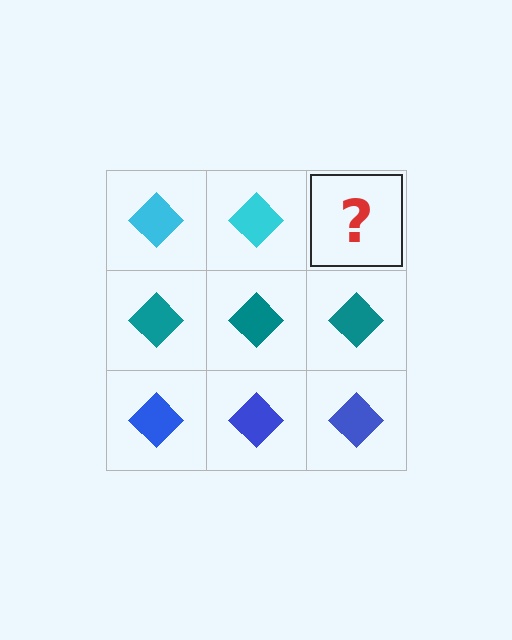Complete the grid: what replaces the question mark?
The question mark should be replaced with a cyan diamond.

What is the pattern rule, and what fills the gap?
The rule is that each row has a consistent color. The gap should be filled with a cyan diamond.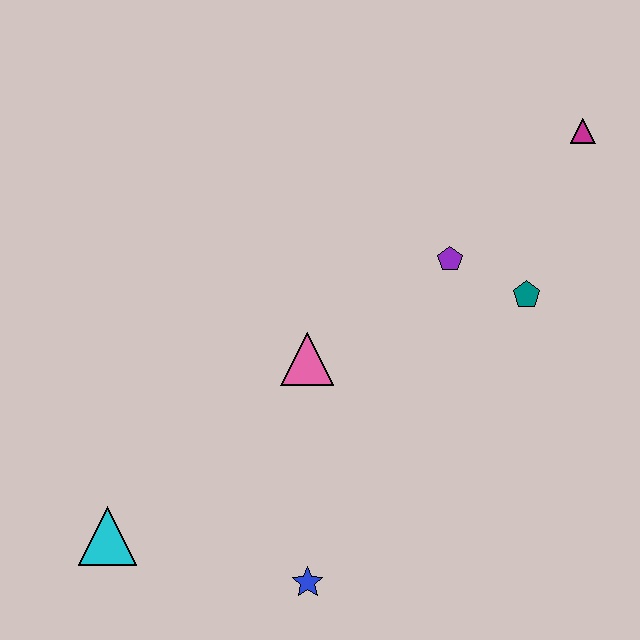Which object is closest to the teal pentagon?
The purple pentagon is closest to the teal pentagon.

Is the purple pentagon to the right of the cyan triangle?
Yes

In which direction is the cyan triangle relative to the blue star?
The cyan triangle is to the left of the blue star.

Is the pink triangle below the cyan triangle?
No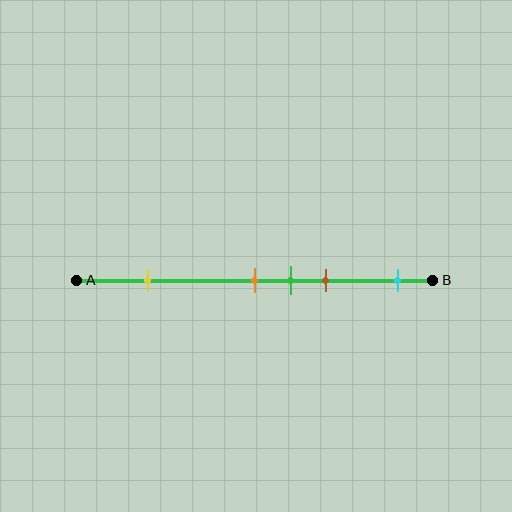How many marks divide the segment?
There are 5 marks dividing the segment.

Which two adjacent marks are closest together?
The orange and green marks are the closest adjacent pair.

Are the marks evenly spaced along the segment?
No, the marks are not evenly spaced.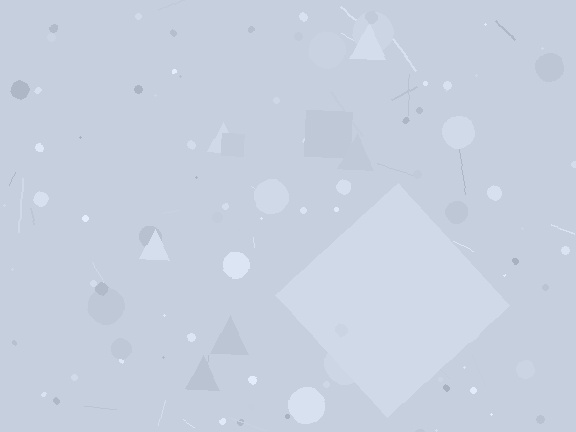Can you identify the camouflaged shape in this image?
The camouflaged shape is a diamond.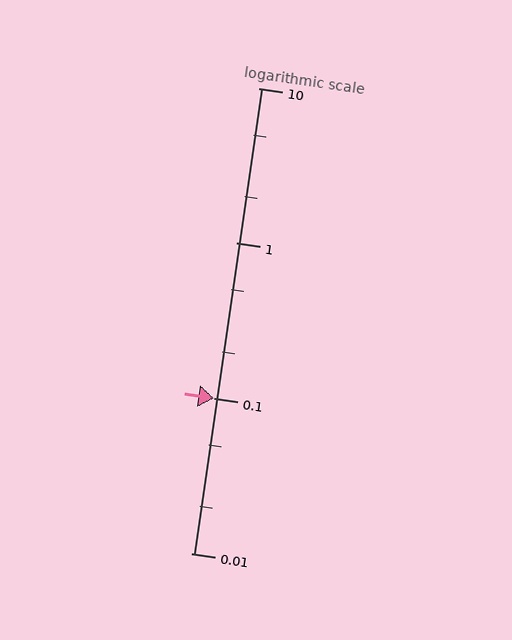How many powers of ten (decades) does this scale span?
The scale spans 3 decades, from 0.01 to 10.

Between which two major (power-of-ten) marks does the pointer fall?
The pointer is between 0.1 and 1.